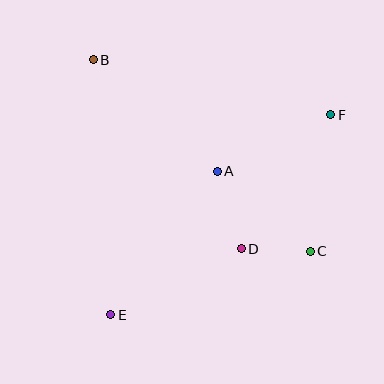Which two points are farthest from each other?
Points E and F are farthest from each other.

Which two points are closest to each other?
Points C and D are closest to each other.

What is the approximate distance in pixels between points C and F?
The distance between C and F is approximately 138 pixels.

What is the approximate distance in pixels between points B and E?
The distance between B and E is approximately 256 pixels.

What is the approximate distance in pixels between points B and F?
The distance between B and F is approximately 243 pixels.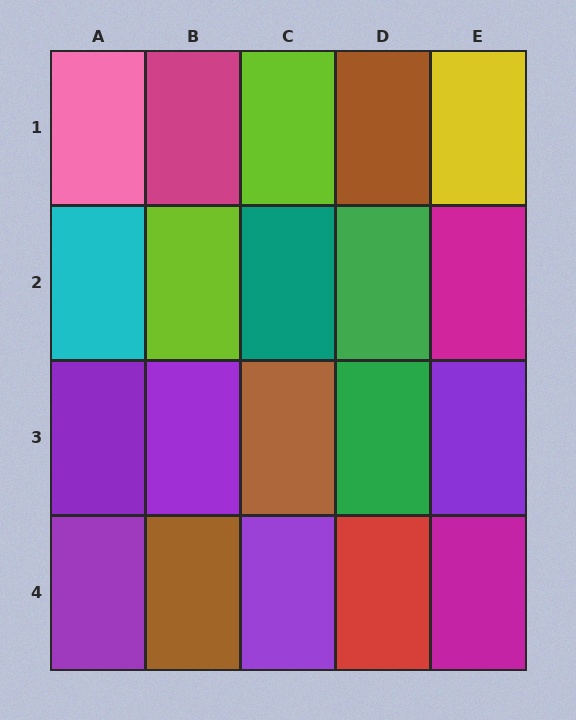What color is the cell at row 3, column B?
Purple.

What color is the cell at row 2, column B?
Lime.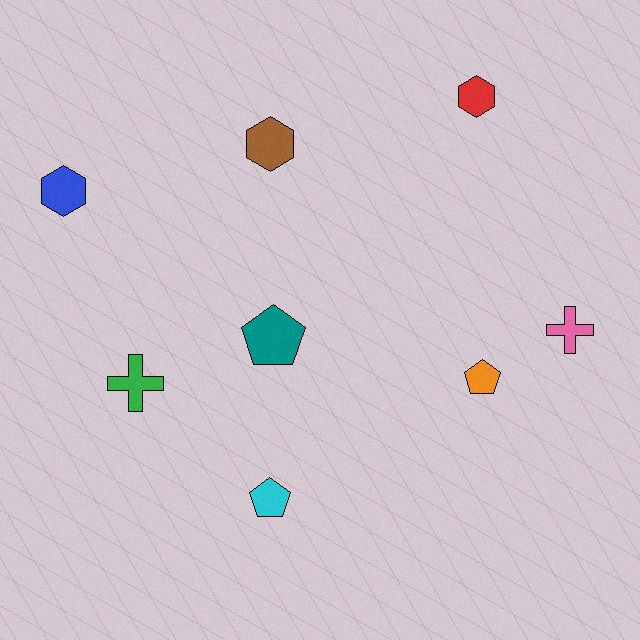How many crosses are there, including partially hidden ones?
There are 2 crosses.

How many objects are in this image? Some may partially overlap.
There are 8 objects.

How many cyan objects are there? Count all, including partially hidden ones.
There is 1 cyan object.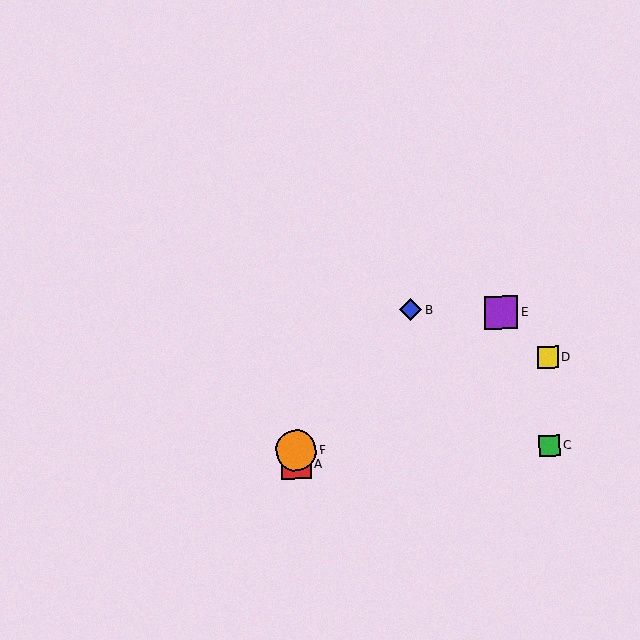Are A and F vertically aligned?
Yes, both are at x≈296.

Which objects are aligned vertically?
Objects A, F are aligned vertically.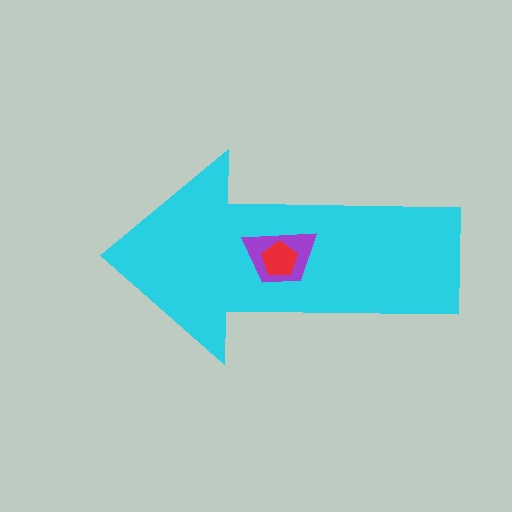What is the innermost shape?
The red pentagon.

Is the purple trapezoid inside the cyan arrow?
Yes.